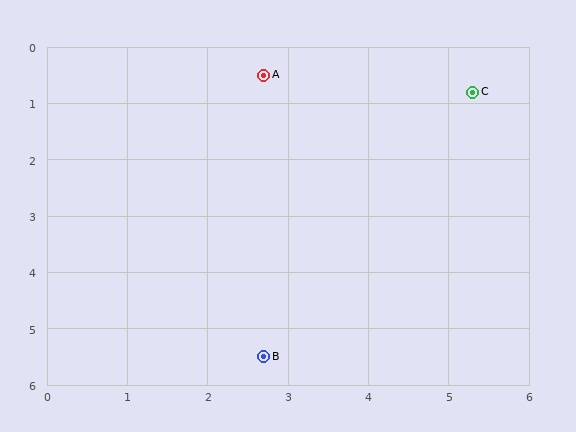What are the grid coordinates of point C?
Point C is at approximately (5.3, 0.8).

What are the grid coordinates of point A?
Point A is at approximately (2.7, 0.5).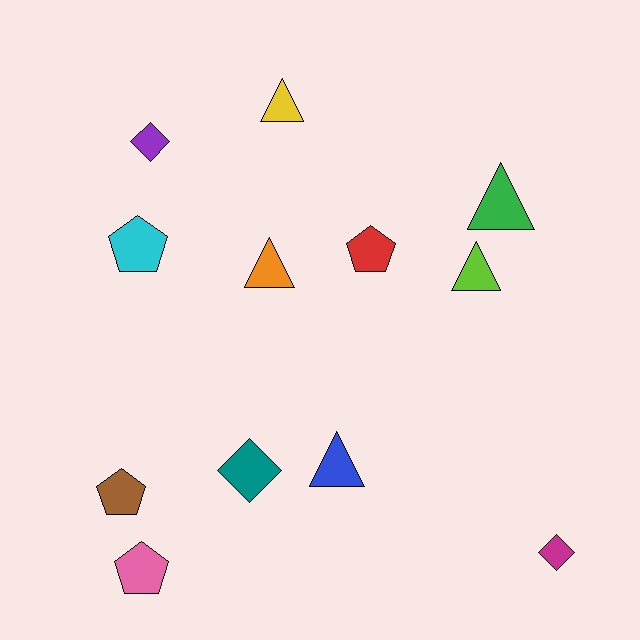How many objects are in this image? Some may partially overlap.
There are 12 objects.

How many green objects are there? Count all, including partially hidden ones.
There is 1 green object.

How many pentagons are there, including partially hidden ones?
There are 4 pentagons.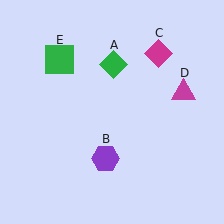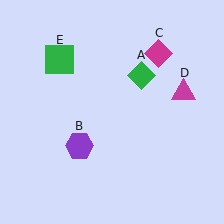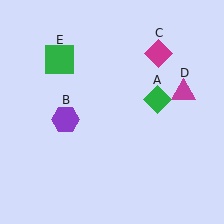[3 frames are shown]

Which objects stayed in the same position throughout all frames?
Magenta diamond (object C) and magenta triangle (object D) and green square (object E) remained stationary.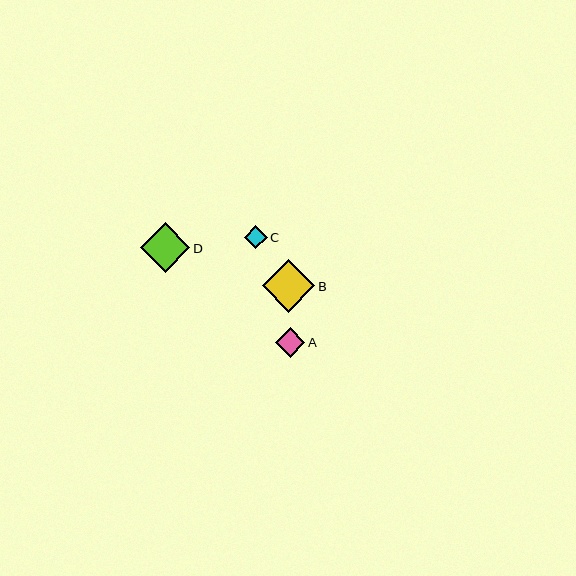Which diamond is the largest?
Diamond B is the largest with a size of approximately 53 pixels.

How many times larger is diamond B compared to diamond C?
Diamond B is approximately 2.3 times the size of diamond C.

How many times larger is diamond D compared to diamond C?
Diamond D is approximately 2.2 times the size of diamond C.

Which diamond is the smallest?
Diamond C is the smallest with a size of approximately 23 pixels.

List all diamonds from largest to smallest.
From largest to smallest: B, D, A, C.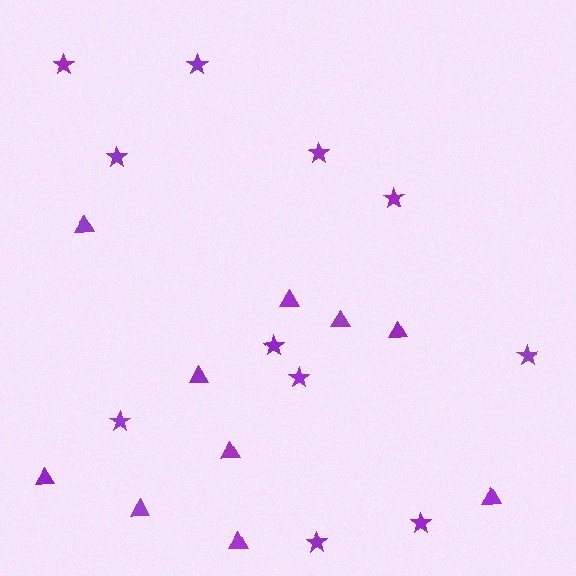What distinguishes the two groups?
There are 2 groups: one group of stars (11) and one group of triangles (10).